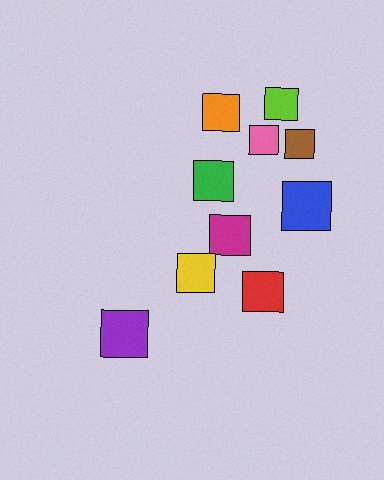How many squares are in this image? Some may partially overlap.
There are 10 squares.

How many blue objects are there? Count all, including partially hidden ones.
There is 1 blue object.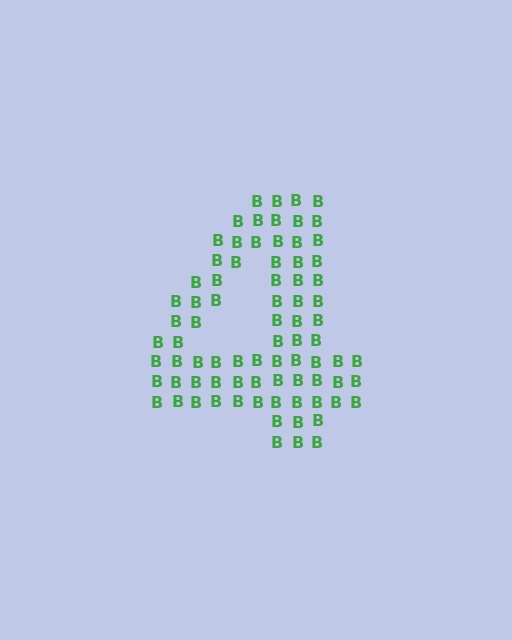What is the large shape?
The large shape is the digit 4.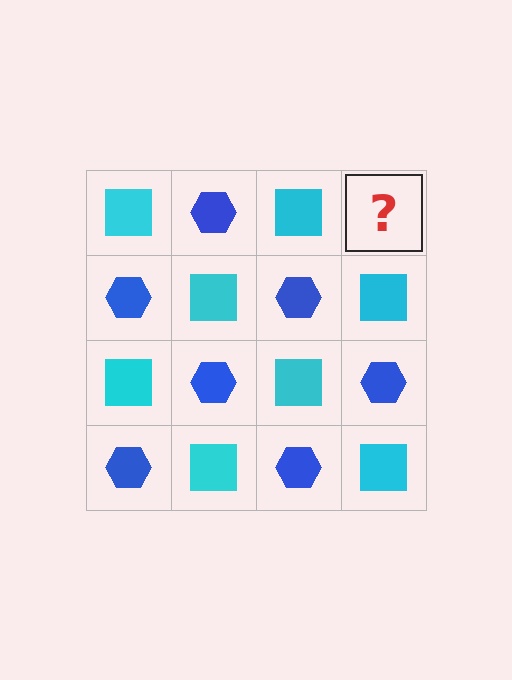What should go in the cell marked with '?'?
The missing cell should contain a blue hexagon.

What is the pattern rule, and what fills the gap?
The rule is that it alternates cyan square and blue hexagon in a checkerboard pattern. The gap should be filled with a blue hexagon.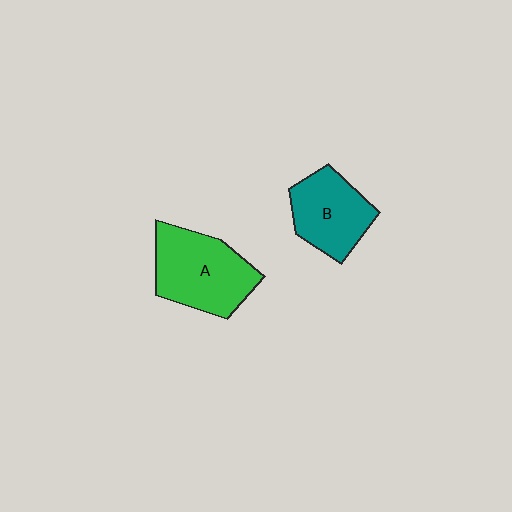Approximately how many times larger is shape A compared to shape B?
Approximately 1.3 times.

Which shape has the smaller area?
Shape B (teal).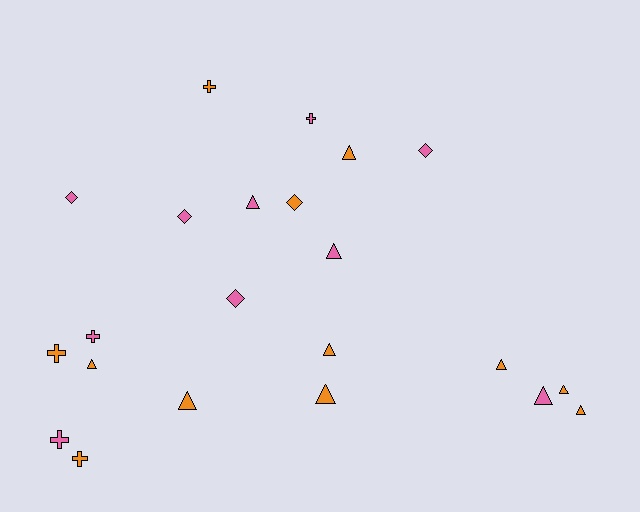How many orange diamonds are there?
There is 1 orange diamond.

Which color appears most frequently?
Orange, with 12 objects.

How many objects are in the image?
There are 22 objects.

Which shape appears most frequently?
Triangle, with 11 objects.